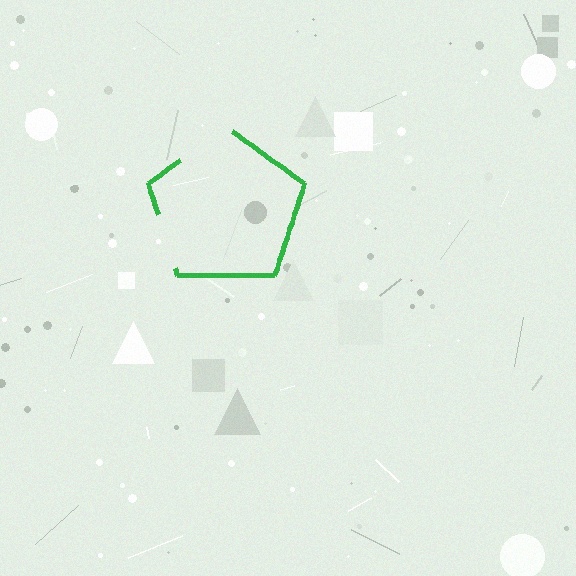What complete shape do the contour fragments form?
The contour fragments form a pentagon.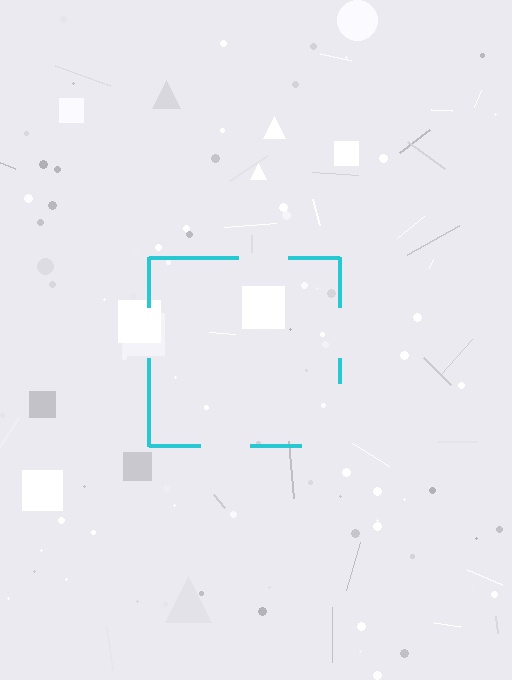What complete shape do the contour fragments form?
The contour fragments form a square.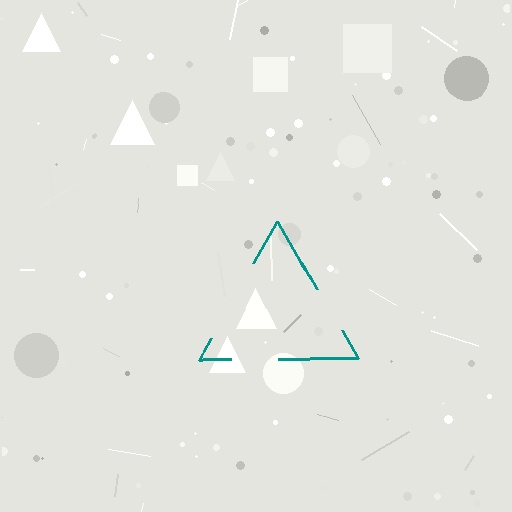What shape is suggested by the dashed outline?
The dashed outline suggests a triangle.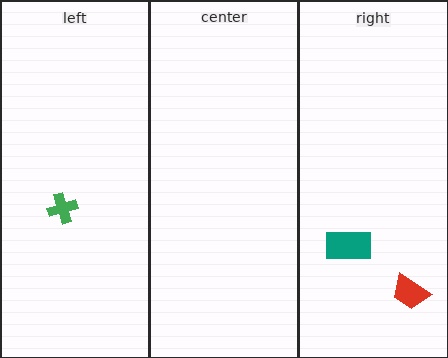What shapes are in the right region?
The red trapezoid, the teal rectangle.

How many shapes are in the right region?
2.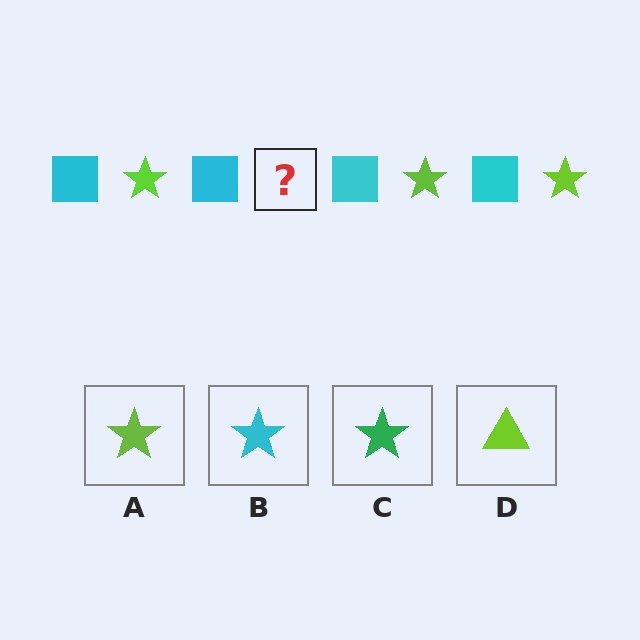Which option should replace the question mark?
Option A.